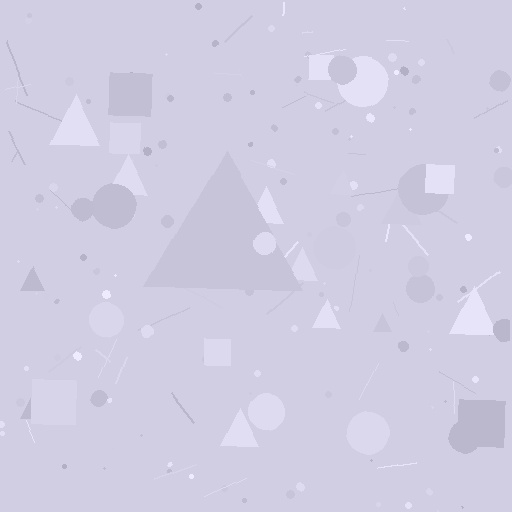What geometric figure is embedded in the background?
A triangle is embedded in the background.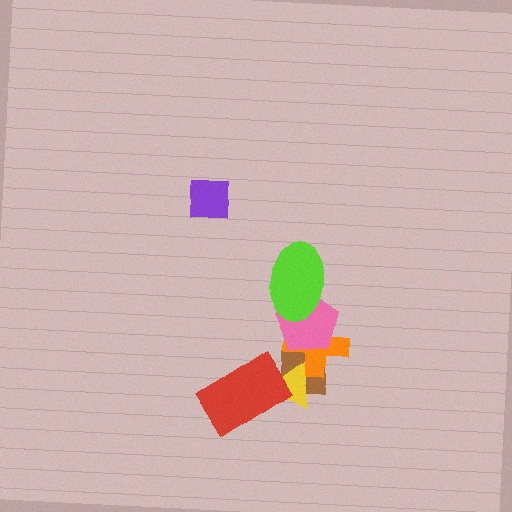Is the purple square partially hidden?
No, no other shape covers it.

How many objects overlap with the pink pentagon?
3 objects overlap with the pink pentagon.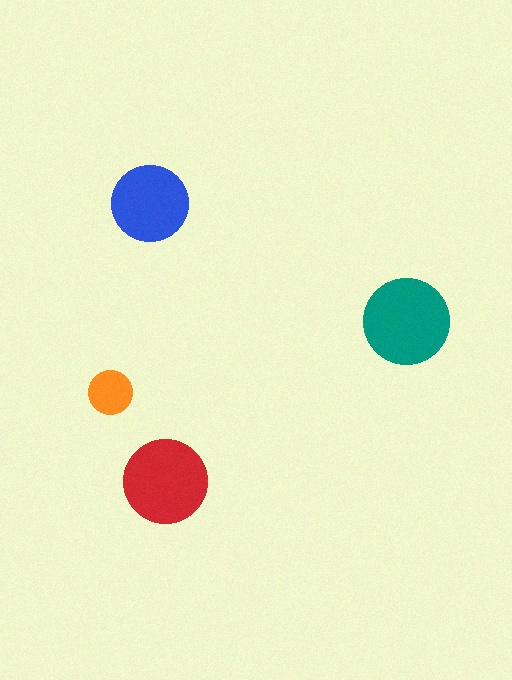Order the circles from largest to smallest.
the teal one, the red one, the blue one, the orange one.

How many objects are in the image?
There are 4 objects in the image.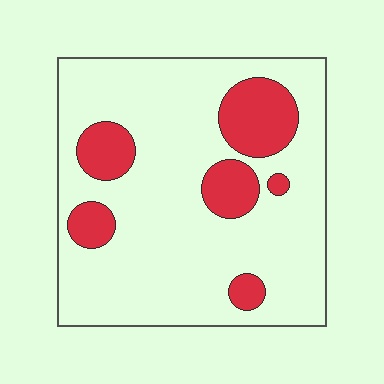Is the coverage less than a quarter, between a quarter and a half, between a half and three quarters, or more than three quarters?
Less than a quarter.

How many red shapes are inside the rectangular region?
6.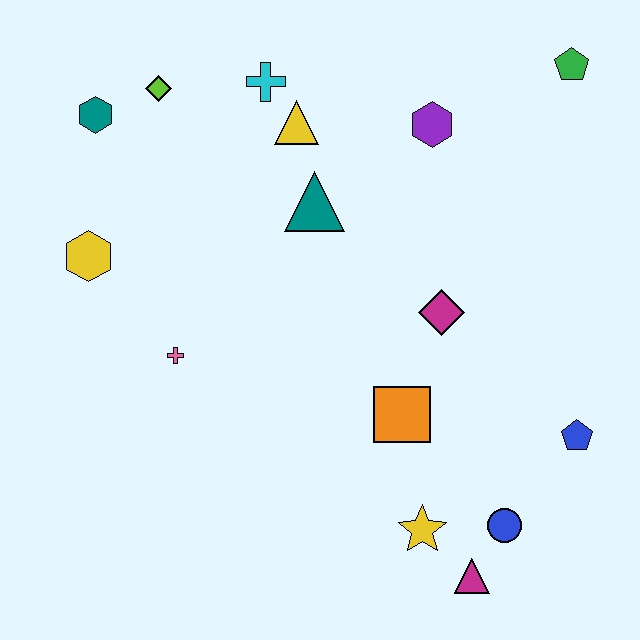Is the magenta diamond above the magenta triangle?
Yes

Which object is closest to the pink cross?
The yellow hexagon is closest to the pink cross.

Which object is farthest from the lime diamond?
The magenta triangle is farthest from the lime diamond.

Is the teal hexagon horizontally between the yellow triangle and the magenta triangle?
No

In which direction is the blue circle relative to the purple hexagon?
The blue circle is below the purple hexagon.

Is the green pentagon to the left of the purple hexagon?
No